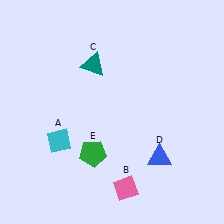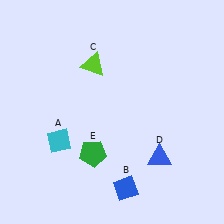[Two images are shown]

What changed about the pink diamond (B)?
In Image 1, B is pink. In Image 2, it changed to blue.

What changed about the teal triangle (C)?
In Image 1, C is teal. In Image 2, it changed to lime.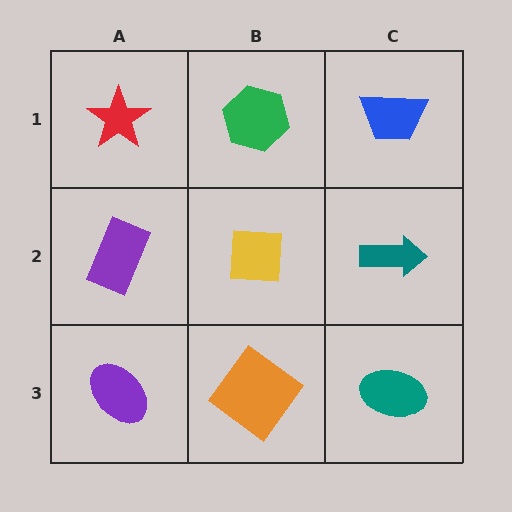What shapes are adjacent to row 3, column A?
A purple rectangle (row 2, column A), an orange diamond (row 3, column B).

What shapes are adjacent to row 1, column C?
A teal arrow (row 2, column C), a green hexagon (row 1, column B).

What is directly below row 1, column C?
A teal arrow.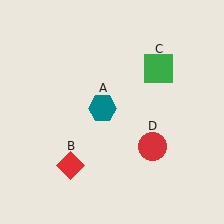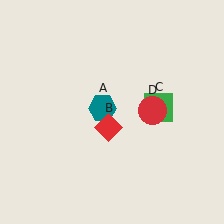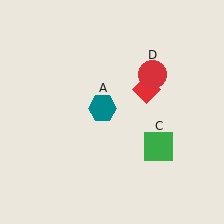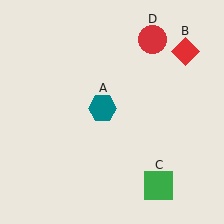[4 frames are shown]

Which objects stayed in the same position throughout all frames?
Teal hexagon (object A) remained stationary.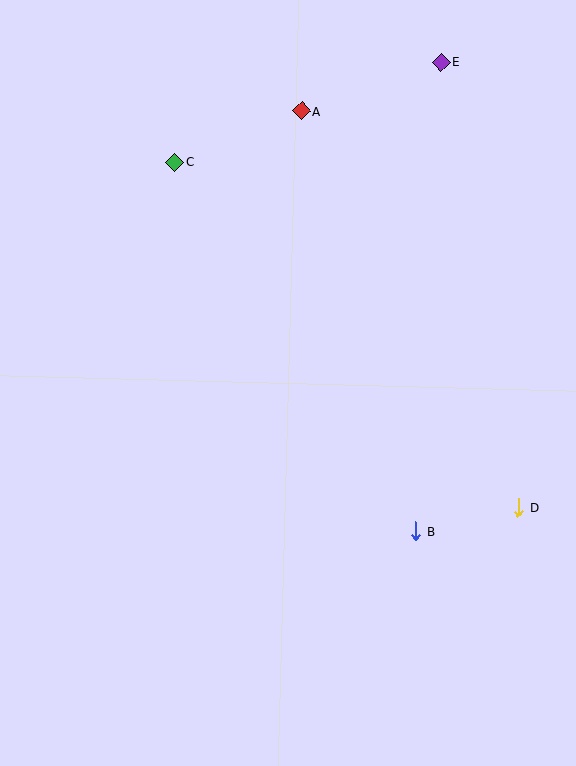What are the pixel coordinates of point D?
Point D is at (518, 507).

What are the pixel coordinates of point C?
Point C is at (175, 162).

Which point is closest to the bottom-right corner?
Point D is closest to the bottom-right corner.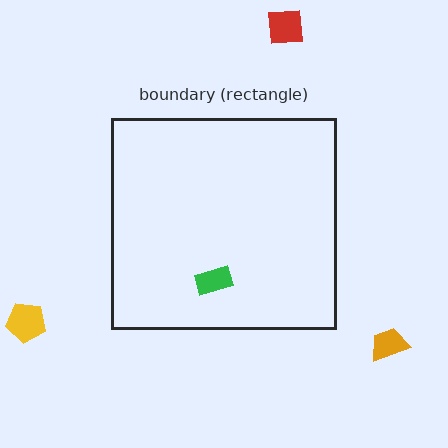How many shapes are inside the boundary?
1 inside, 3 outside.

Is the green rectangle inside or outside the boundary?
Inside.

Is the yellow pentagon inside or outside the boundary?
Outside.